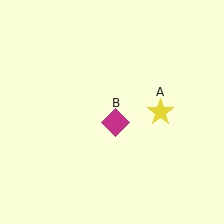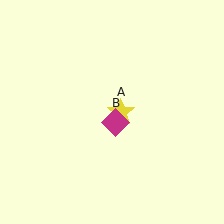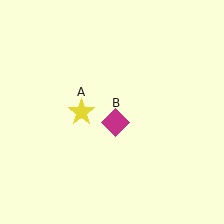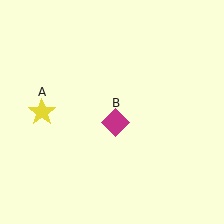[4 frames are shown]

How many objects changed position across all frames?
1 object changed position: yellow star (object A).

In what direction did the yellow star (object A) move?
The yellow star (object A) moved left.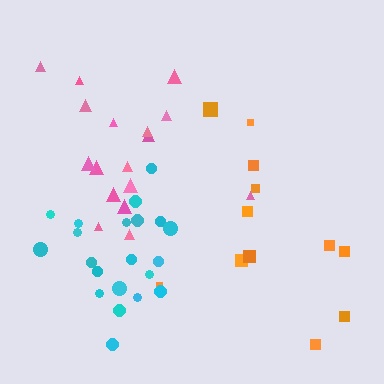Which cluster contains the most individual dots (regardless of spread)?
Cyan (21).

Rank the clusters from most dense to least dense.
cyan, pink, orange.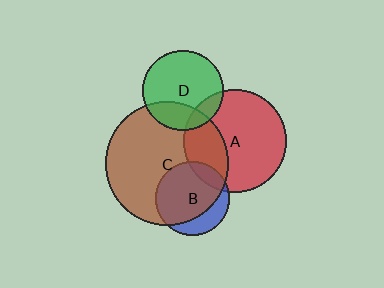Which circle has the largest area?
Circle C (brown).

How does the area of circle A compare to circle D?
Approximately 1.6 times.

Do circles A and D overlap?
Yes.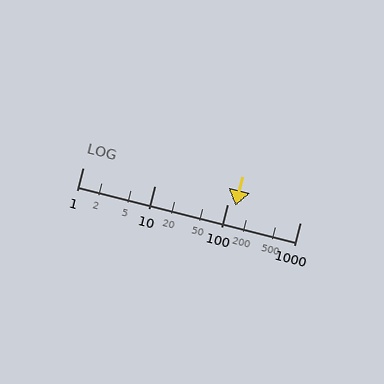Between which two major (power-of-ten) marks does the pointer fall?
The pointer is between 100 and 1000.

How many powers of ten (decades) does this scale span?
The scale spans 3 decades, from 1 to 1000.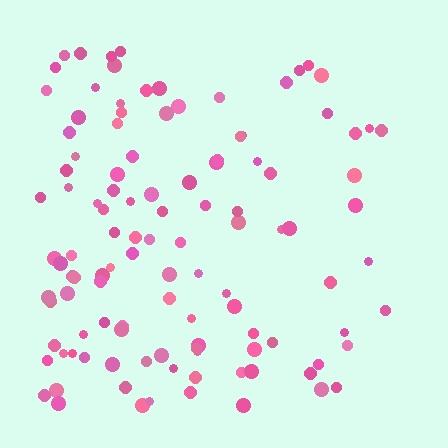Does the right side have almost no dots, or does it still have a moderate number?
Still a moderate number, just noticeably fewer than the left.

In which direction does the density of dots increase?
From right to left, with the left side densest.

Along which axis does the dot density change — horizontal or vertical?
Horizontal.